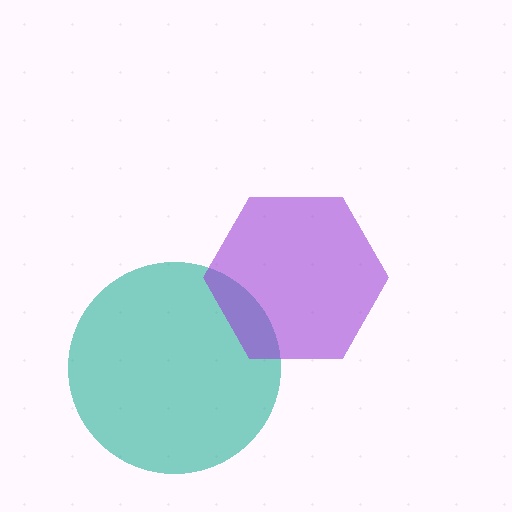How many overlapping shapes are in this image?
There are 2 overlapping shapes in the image.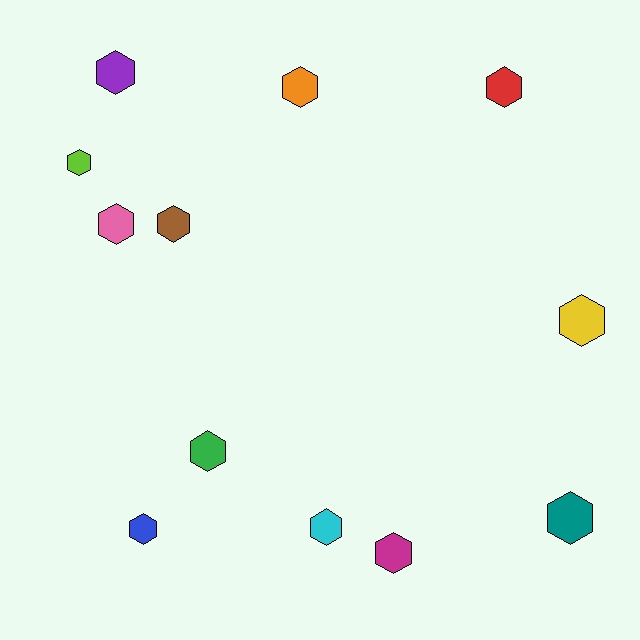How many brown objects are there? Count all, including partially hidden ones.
There is 1 brown object.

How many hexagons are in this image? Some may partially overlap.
There are 12 hexagons.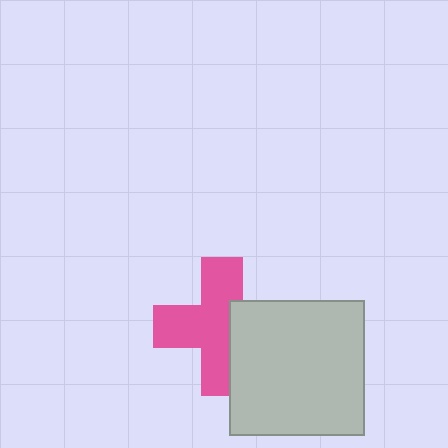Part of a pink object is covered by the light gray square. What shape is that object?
It is a cross.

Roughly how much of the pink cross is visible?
Most of it is visible (roughly 66%).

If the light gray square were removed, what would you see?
You would see the complete pink cross.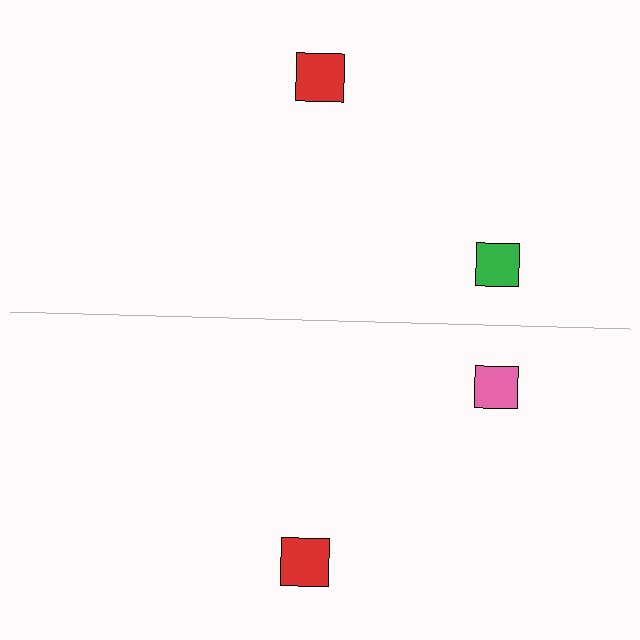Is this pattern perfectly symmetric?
No, the pattern is not perfectly symmetric. The pink square on the bottom side breaks the symmetry — its mirror counterpart is green.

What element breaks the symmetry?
The pink square on the bottom side breaks the symmetry — its mirror counterpart is green.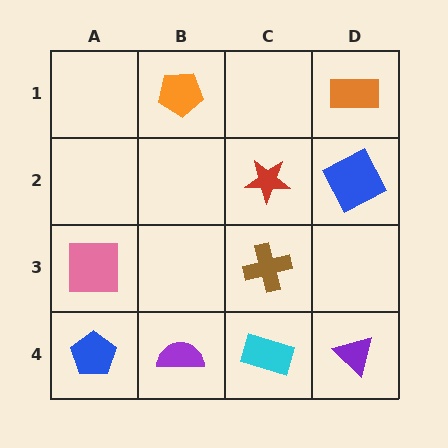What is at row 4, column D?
A purple triangle.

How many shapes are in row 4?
4 shapes.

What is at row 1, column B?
An orange pentagon.